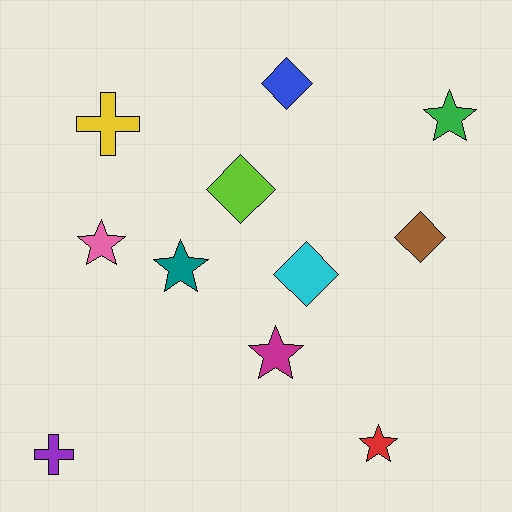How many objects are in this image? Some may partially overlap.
There are 11 objects.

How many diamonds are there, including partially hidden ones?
There are 4 diamonds.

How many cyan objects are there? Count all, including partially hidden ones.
There is 1 cyan object.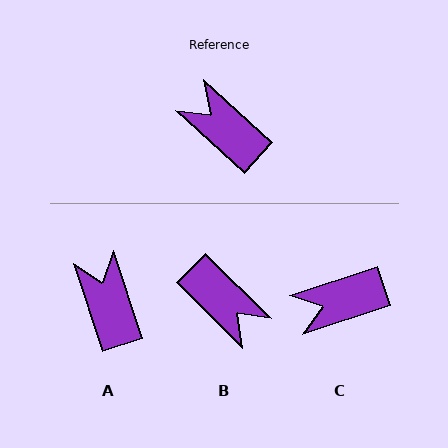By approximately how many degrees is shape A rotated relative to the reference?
Approximately 29 degrees clockwise.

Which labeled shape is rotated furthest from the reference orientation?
B, about 178 degrees away.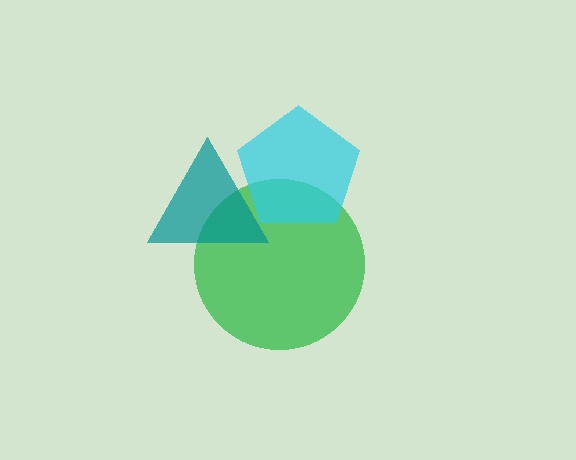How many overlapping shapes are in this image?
There are 3 overlapping shapes in the image.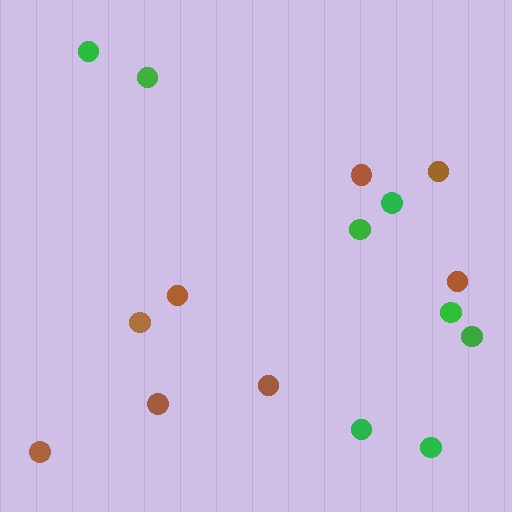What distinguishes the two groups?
There are 2 groups: one group of green circles (8) and one group of brown circles (8).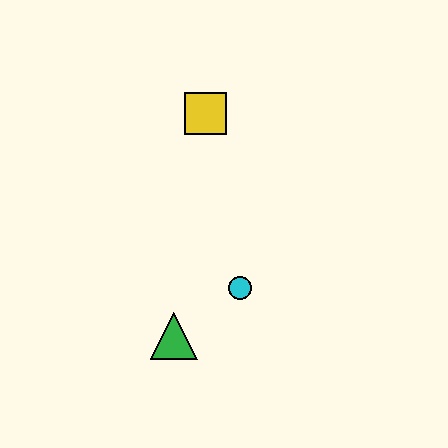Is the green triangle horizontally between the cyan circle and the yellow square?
No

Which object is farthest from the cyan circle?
The yellow square is farthest from the cyan circle.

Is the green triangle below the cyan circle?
Yes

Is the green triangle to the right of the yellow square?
No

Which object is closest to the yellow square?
The cyan circle is closest to the yellow square.